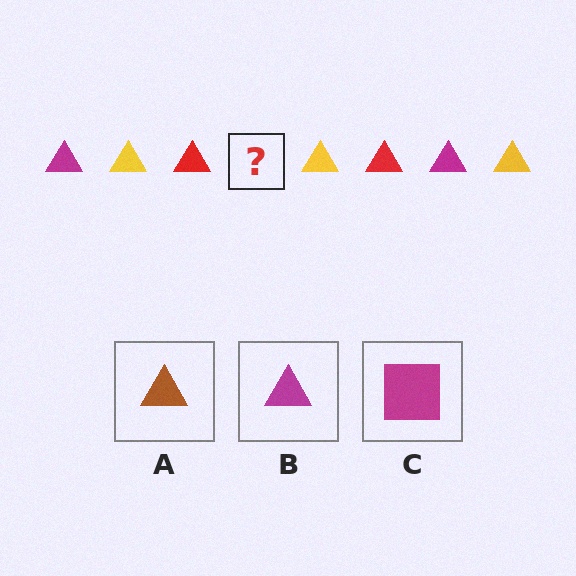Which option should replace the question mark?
Option B.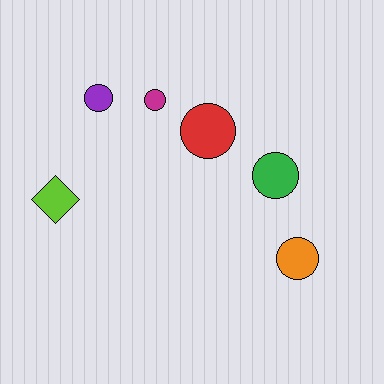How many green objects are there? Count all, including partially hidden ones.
There is 1 green object.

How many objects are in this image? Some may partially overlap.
There are 6 objects.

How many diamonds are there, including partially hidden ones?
There is 1 diamond.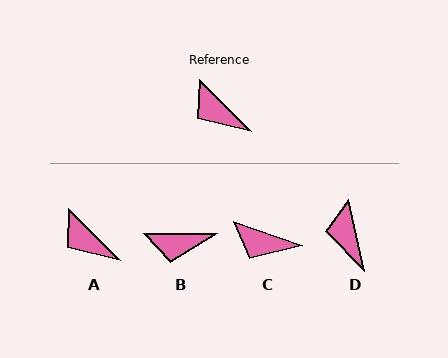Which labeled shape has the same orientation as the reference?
A.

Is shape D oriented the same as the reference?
No, it is off by about 33 degrees.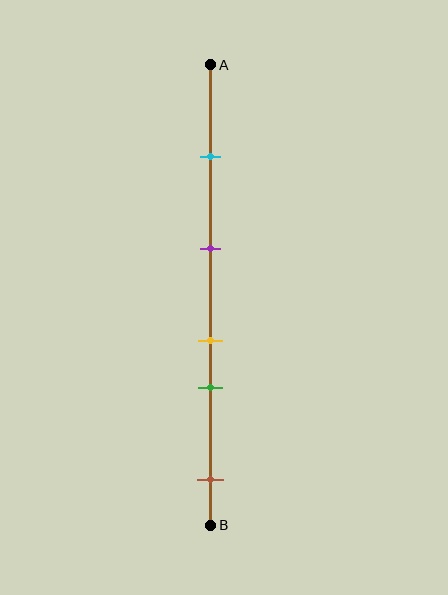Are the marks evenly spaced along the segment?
No, the marks are not evenly spaced.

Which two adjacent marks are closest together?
The yellow and green marks are the closest adjacent pair.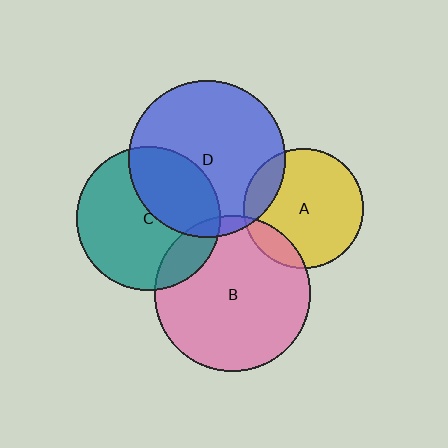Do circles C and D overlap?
Yes.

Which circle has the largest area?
Circle D (blue).